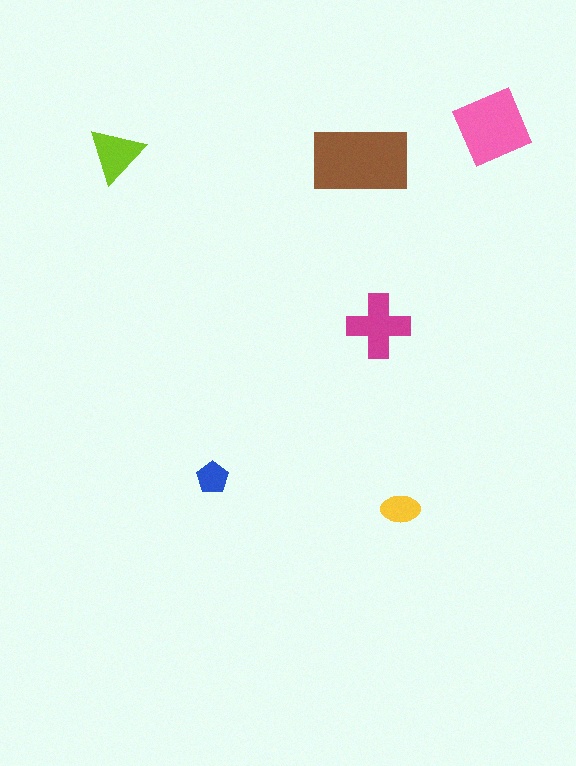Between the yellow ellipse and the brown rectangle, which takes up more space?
The brown rectangle.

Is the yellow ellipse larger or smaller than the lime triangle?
Smaller.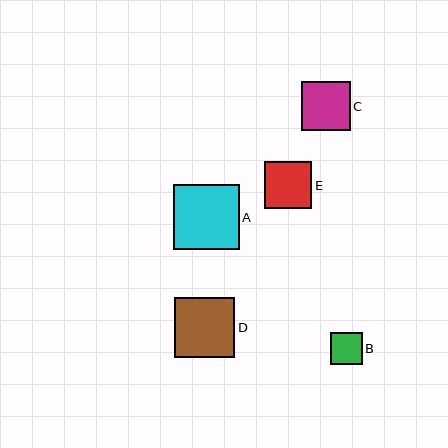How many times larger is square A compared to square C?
Square A is approximately 1.3 times the size of square C.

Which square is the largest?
Square A is the largest with a size of approximately 66 pixels.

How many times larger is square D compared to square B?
Square D is approximately 1.9 times the size of square B.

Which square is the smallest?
Square B is the smallest with a size of approximately 32 pixels.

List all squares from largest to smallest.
From largest to smallest: A, D, C, E, B.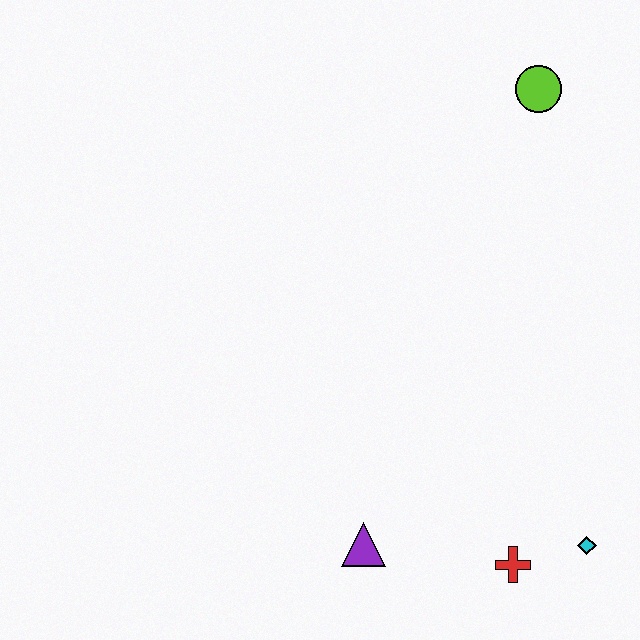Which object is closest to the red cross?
The cyan diamond is closest to the red cross.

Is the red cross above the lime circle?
No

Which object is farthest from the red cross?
The lime circle is farthest from the red cross.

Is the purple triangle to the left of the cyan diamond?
Yes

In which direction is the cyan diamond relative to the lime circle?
The cyan diamond is below the lime circle.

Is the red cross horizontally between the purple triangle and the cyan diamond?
Yes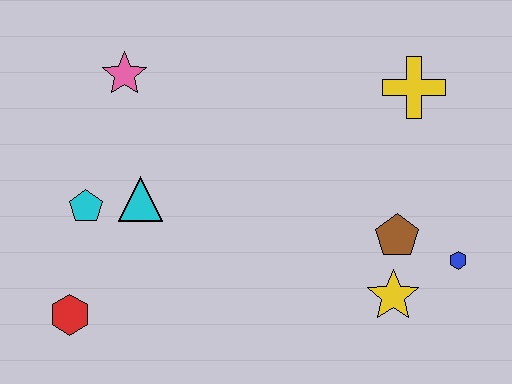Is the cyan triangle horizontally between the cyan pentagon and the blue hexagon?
Yes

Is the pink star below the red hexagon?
No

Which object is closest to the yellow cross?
The brown pentagon is closest to the yellow cross.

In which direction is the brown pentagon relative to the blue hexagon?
The brown pentagon is to the left of the blue hexagon.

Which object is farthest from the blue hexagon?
The red hexagon is farthest from the blue hexagon.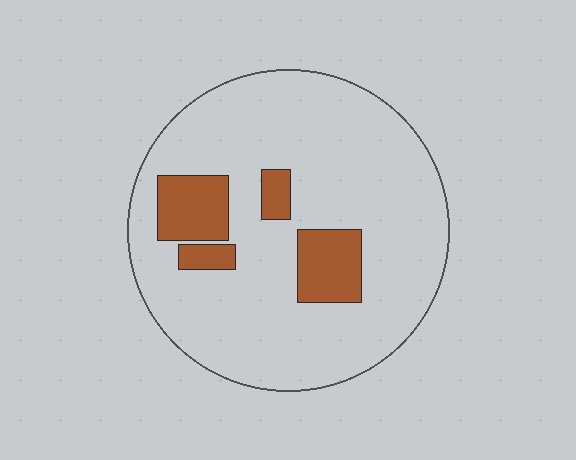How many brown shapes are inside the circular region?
4.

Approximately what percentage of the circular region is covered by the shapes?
Approximately 15%.